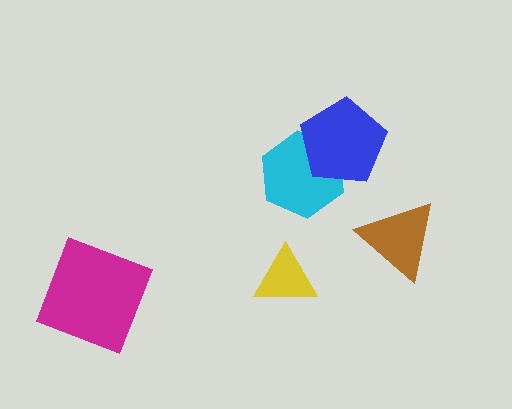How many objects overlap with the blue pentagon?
1 object overlaps with the blue pentagon.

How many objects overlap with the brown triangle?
0 objects overlap with the brown triangle.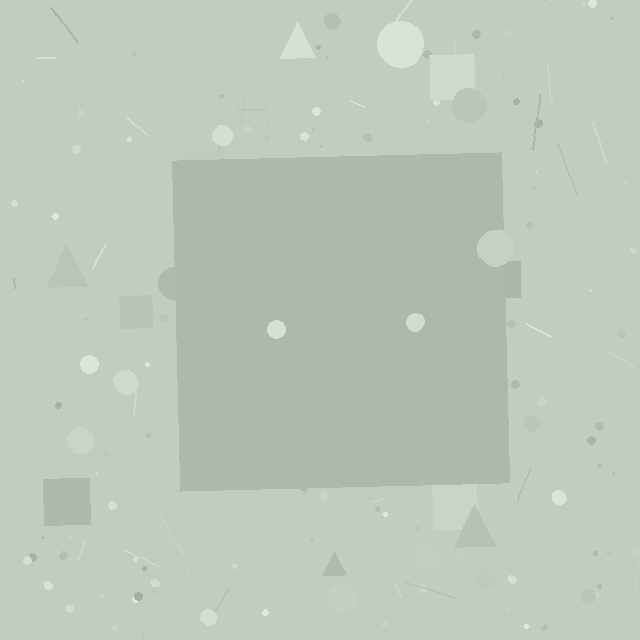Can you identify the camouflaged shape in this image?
The camouflaged shape is a square.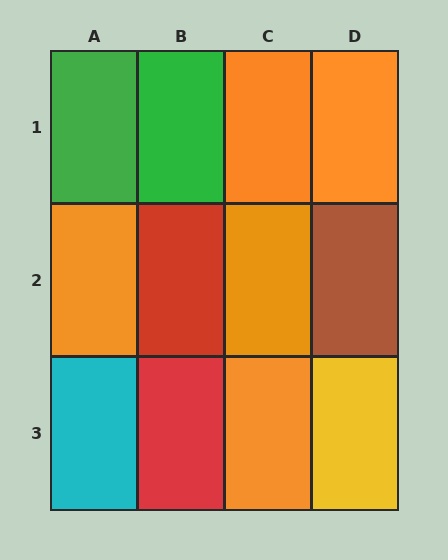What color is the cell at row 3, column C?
Orange.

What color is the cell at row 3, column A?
Cyan.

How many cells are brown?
1 cell is brown.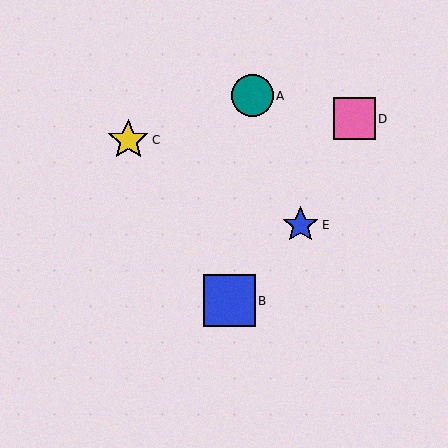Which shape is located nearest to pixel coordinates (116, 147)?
The yellow star (labeled C) at (128, 140) is nearest to that location.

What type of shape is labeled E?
Shape E is a blue star.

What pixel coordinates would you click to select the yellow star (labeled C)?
Click at (128, 140) to select the yellow star C.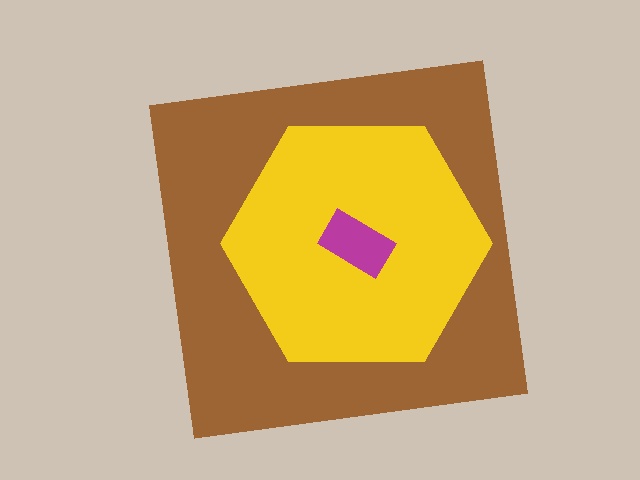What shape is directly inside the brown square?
The yellow hexagon.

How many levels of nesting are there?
3.